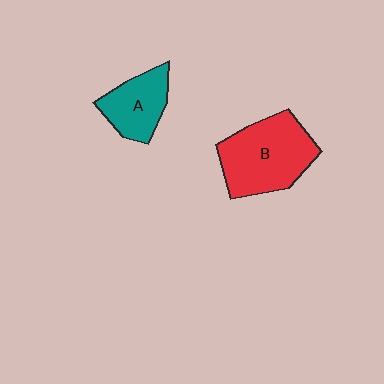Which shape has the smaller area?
Shape A (teal).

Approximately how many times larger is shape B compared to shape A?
Approximately 1.7 times.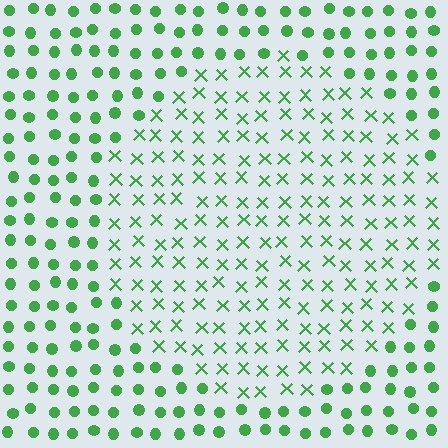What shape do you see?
I see a circle.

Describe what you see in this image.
The image is filled with small green elements arranged in a uniform grid. A circle-shaped region contains X marks, while the surrounding area contains circles. The boundary is defined purely by the change in element shape.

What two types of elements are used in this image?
The image uses X marks inside the circle region and circles outside it.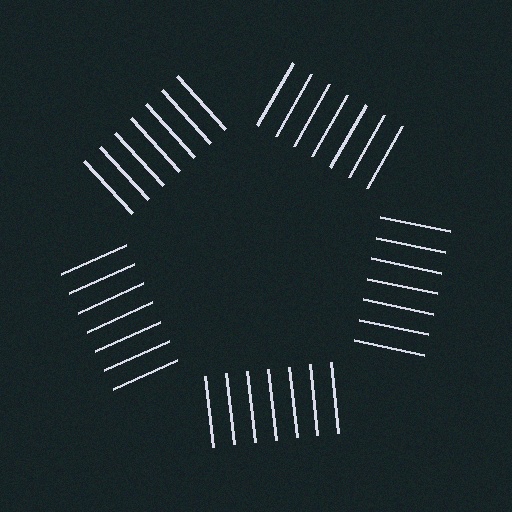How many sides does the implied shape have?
5 sides — the line-ends trace a pentagon.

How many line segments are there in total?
35 — 7 along each of the 5 edges.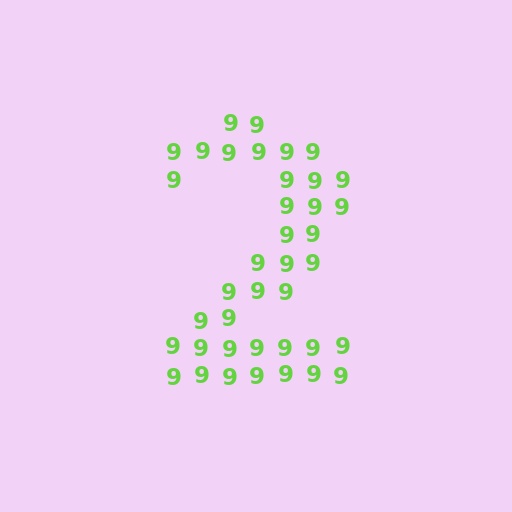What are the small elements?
The small elements are digit 9's.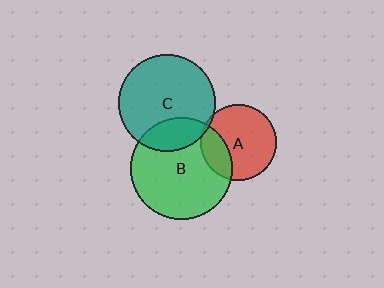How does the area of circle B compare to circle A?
Approximately 1.8 times.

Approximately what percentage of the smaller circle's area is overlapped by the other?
Approximately 25%.